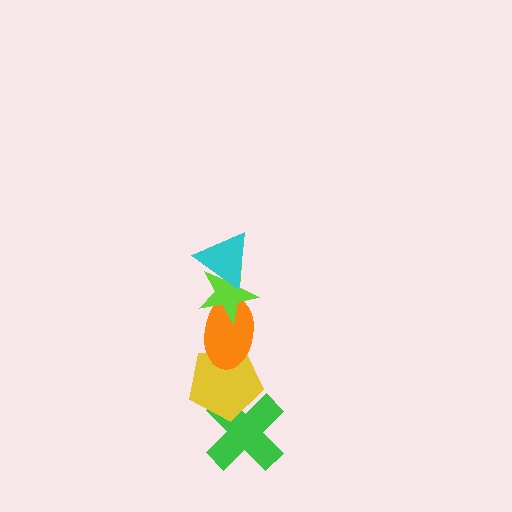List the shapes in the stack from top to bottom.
From top to bottom: the cyan triangle, the lime star, the orange ellipse, the yellow pentagon, the green cross.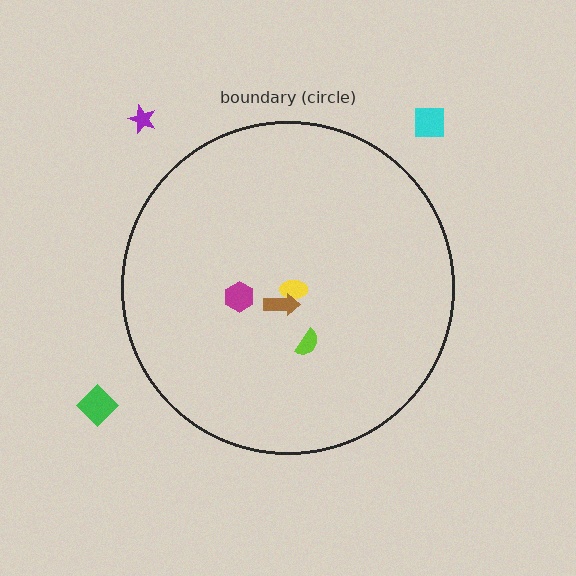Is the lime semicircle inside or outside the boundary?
Inside.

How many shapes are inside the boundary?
4 inside, 3 outside.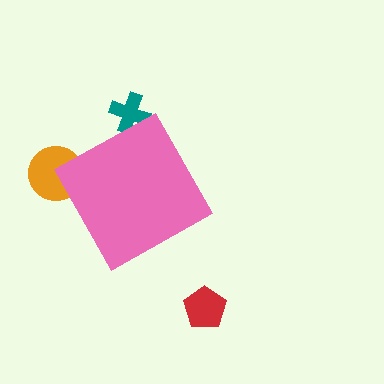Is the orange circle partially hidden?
Yes, the orange circle is partially hidden behind the pink diamond.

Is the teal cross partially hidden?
Yes, the teal cross is partially hidden behind the pink diamond.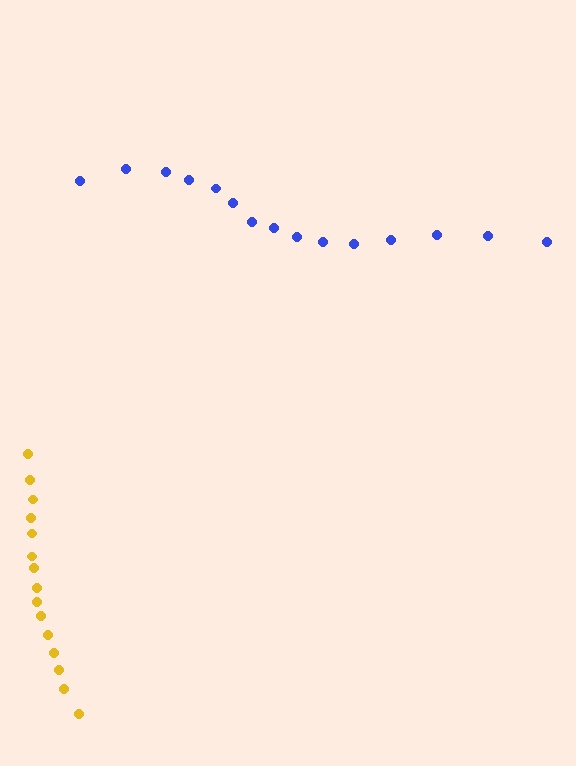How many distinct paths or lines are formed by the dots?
There are 2 distinct paths.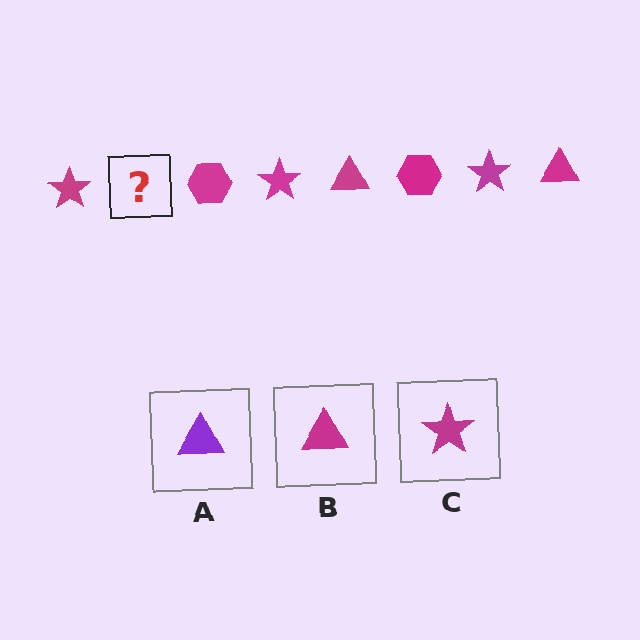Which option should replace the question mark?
Option B.